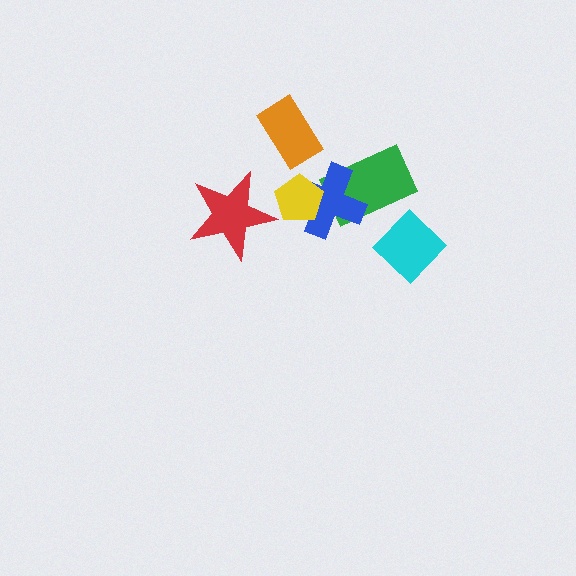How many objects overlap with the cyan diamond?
0 objects overlap with the cyan diamond.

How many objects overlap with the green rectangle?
1 object overlaps with the green rectangle.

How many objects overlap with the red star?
0 objects overlap with the red star.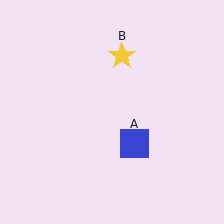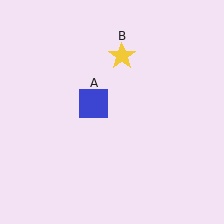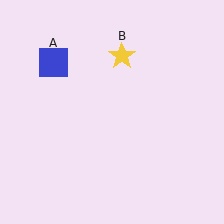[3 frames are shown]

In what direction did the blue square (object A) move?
The blue square (object A) moved up and to the left.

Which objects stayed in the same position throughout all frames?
Yellow star (object B) remained stationary.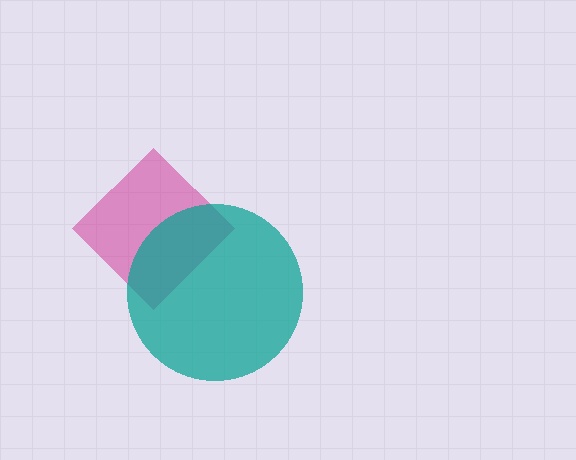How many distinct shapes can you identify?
There are 2 distinct shapes: a magenta diamond, a teal circle.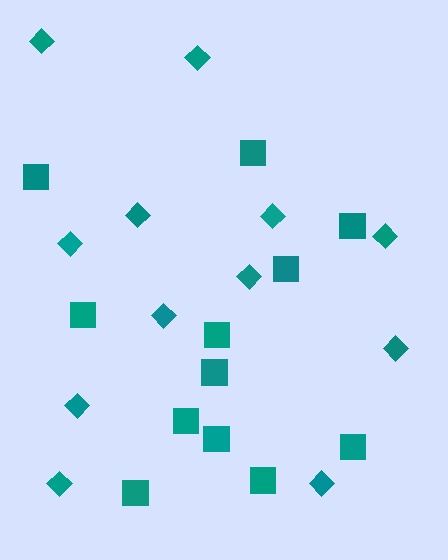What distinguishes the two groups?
There are 2 groups: one group of diamonds (12) and one group of squares (12).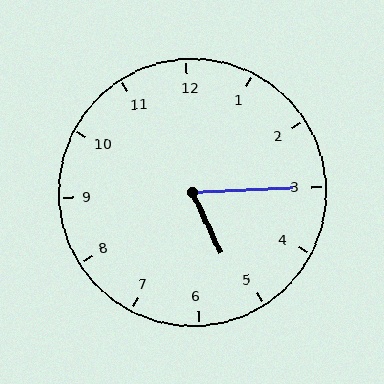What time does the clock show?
5:15.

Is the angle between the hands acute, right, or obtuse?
It is acute.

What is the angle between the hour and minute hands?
Approximately 68 degrees.